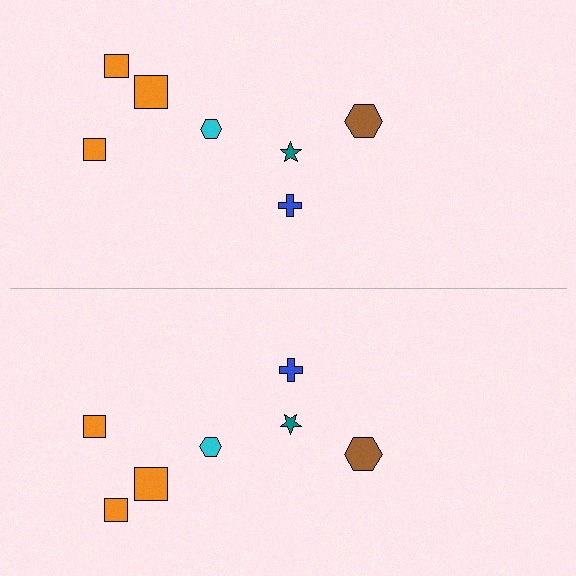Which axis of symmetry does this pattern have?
The pattern has a horizontal axis of symmetry running through the center of the image.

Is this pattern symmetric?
Yes, this pattern has bilateral (reflection) symmetry.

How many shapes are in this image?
There are 14 shapes in this image.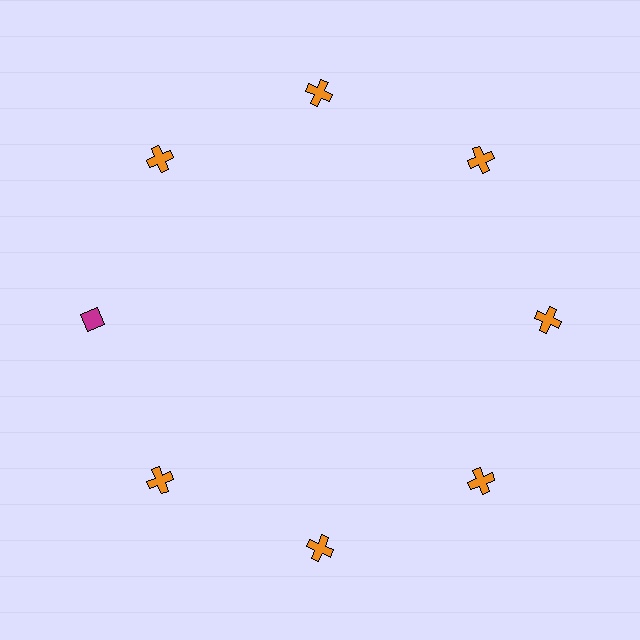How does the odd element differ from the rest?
It differs in both color (magenta instead of orange) and shape (diamond instead of cross).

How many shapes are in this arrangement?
There are 8 shapes arranged in a ring pattern.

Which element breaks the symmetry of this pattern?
The magenta diamond at roughly the 9 o'clock position breaks the symmetry. All other shapes are orange crosses.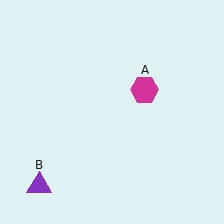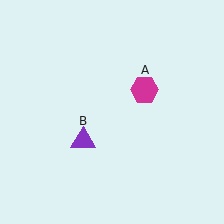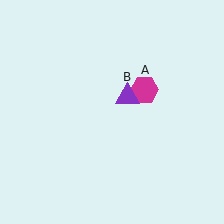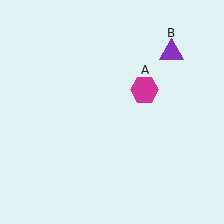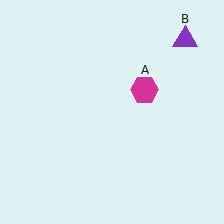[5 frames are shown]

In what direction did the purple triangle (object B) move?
The purple triangle (object B) moved up and to the right.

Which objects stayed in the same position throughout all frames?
Magenta hexagon (object A) remained stationary.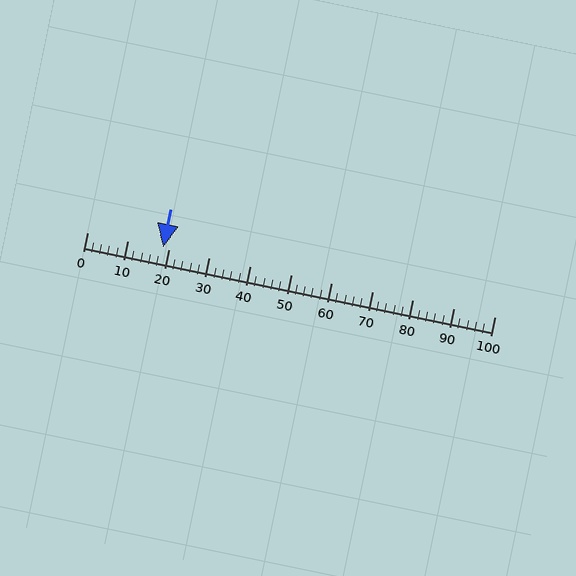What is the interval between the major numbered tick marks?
The major tick marks are spaced 10 units apart.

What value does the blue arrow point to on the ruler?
The blue arrow points to approximately 19.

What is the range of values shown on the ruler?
The ruler shows values from 0 to 100.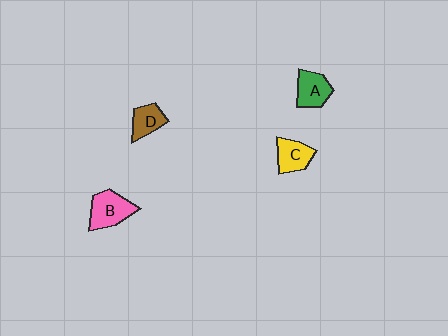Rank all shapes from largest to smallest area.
From largest to smallest: B (pink), A (green), C (yellow), D (brown).